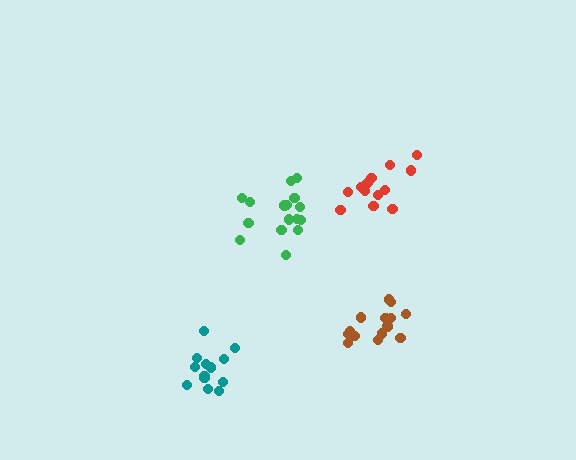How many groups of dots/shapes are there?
There are 4 groups.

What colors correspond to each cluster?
The clusters are colored: teal, red, green, brown.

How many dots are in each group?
Group 1: 14 dots, Group 2: 13 dots, Group 3: 16 dots, Group 4: 14 dots (57 total).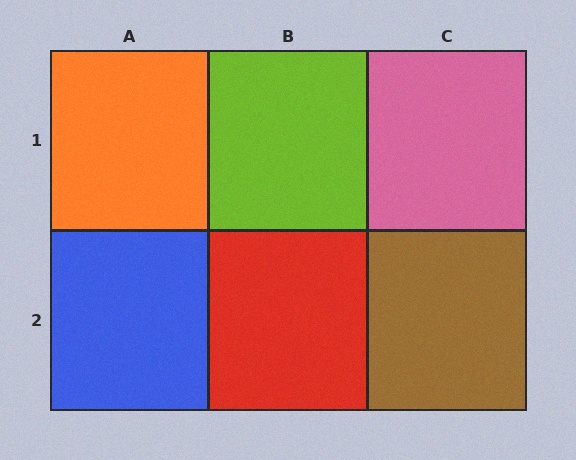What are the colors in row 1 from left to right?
Orange, lime, pink.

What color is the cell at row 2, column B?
Red.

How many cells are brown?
1 cell is brown.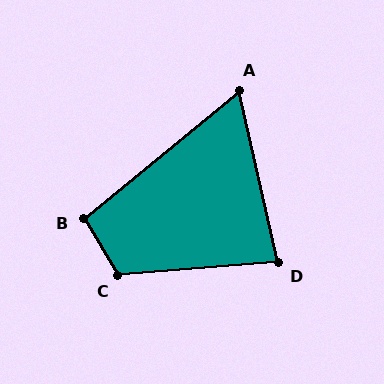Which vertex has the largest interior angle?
C, at approximately 117 degrees.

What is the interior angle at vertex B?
Approximately 98 degrees (obtuse).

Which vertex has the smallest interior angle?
A, at approximately 63 degrees.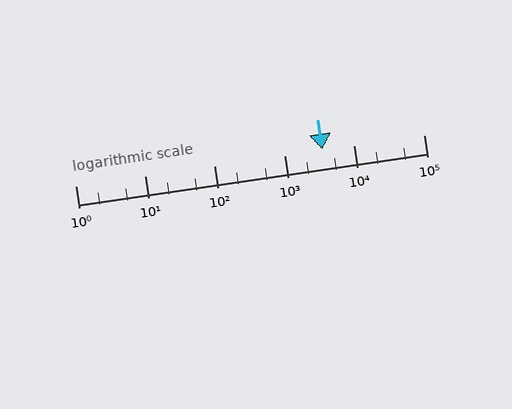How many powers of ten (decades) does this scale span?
The scale spans 5 decades, from 1 to 100000.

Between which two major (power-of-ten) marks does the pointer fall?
The pointer is between 1000 and 10000.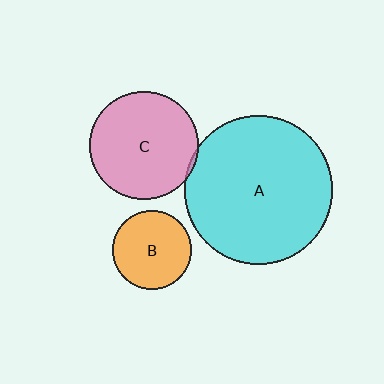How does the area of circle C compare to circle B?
Approximately 1.9 times.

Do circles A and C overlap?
Yes.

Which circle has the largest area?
Circle A (cyan).